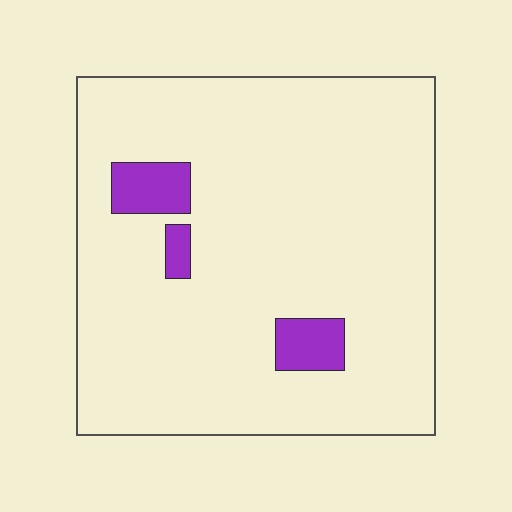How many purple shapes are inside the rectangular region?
3.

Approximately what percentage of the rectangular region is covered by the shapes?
Approximately 5%.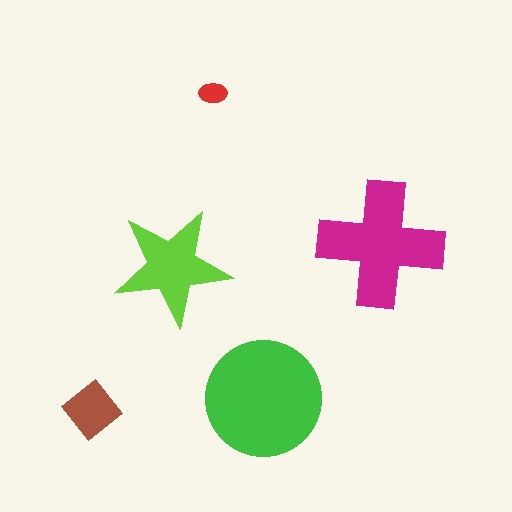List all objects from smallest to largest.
The red ellipse, the brown diamond, the lime star, the magenta cross, the green circle.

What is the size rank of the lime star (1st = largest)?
3rd.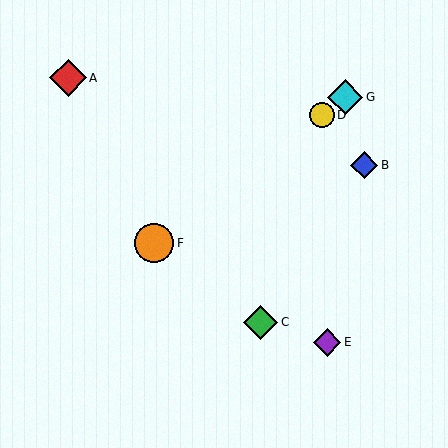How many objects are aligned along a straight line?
3 objects (D, F, G) are aligned along a straight line.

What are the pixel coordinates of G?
Object G is at (345, 97).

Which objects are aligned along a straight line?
Objects D, F, G are aligned along a straight line.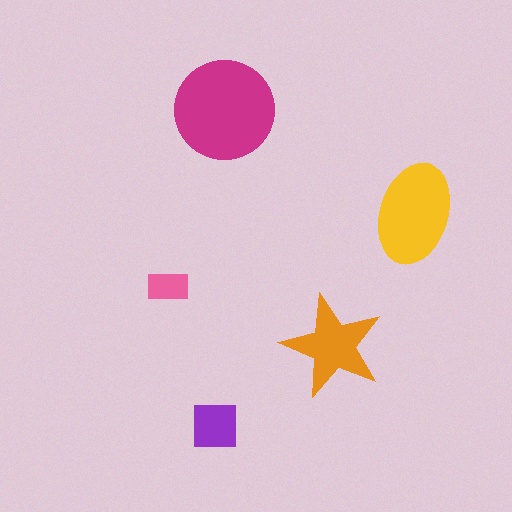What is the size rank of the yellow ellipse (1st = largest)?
2nd.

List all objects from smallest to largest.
The pink rectangle, the purple square, the orange star, the yellow ellipse, the magenta circle.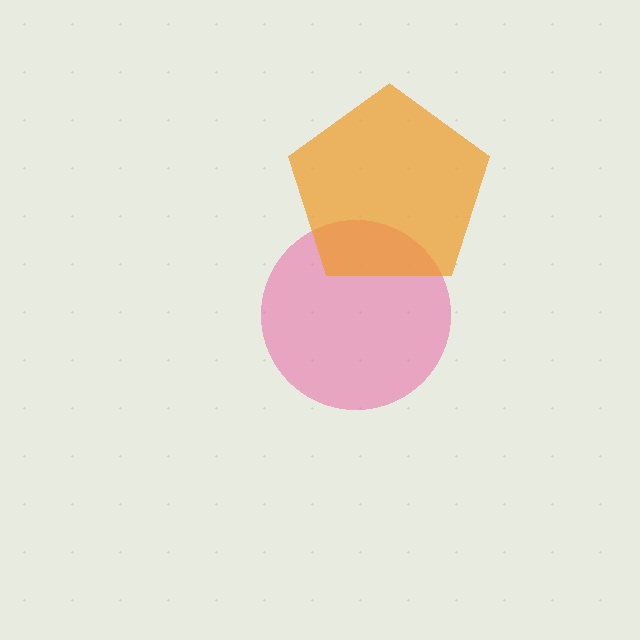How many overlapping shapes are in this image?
There are 2 overlapping shapes in the image.